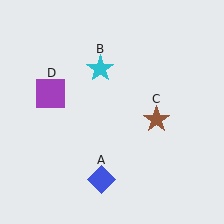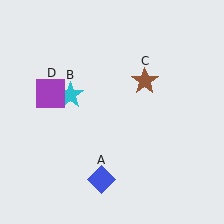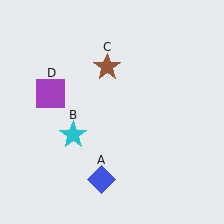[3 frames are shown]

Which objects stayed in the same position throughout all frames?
Blue diamond (object A) and purple square (object D) remained stationary.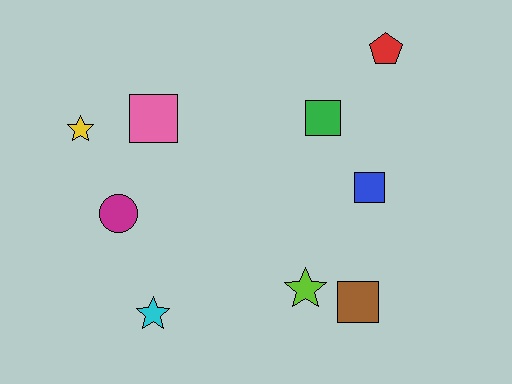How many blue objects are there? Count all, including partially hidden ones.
There is 1 blue object.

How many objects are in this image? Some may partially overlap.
There are 9 objects.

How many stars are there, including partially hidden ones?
There are 3 stars.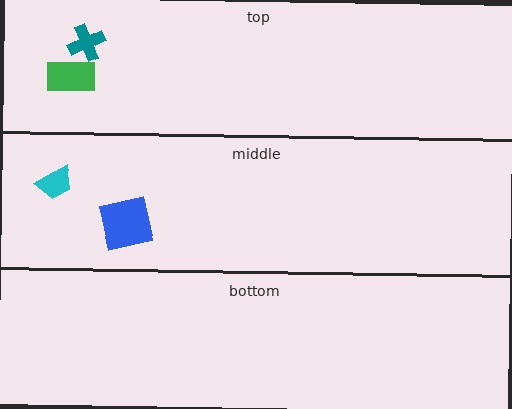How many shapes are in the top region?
2.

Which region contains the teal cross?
The top region.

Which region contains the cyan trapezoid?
The middle region.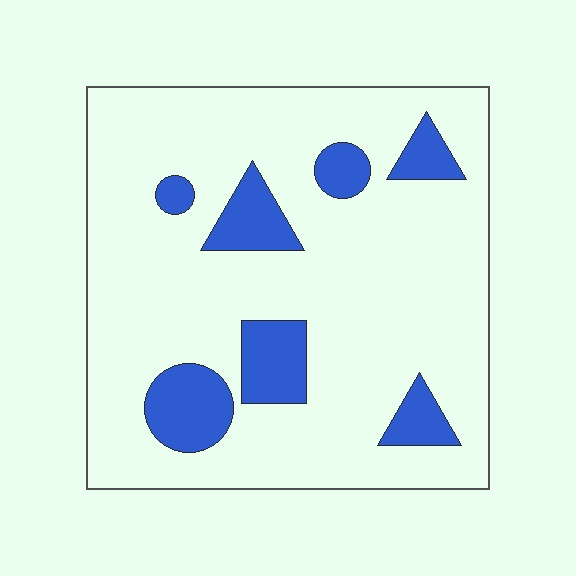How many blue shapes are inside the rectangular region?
7.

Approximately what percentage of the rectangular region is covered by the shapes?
Approximately 15%.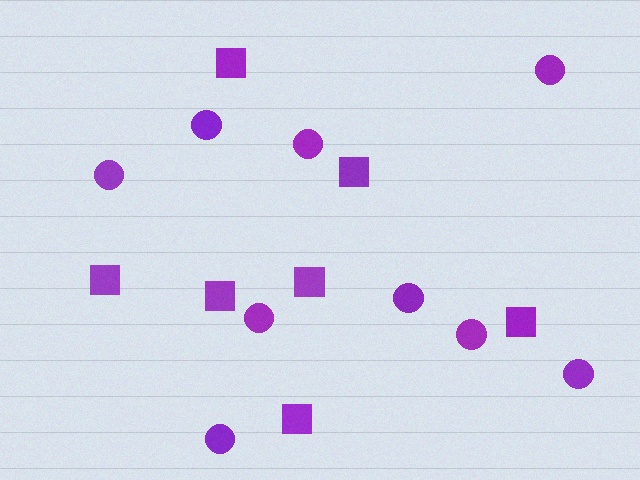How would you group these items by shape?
There are 2 groups: one group of squares (7) and one group of circles (9).